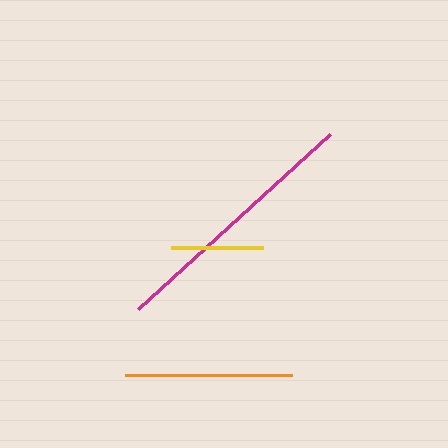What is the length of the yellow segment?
The yellow segment is approximately 92 pixels long.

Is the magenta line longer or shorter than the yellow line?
The magenta line is longer than the yellow line.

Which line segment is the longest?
The magenta line is the longest at approximately 260 pixels.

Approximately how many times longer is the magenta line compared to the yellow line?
The magenta line is approximately 2.8 times the length of the yellow line.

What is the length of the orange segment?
The orange segment is approximately 167 pixels long.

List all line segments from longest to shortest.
From longest to shortest: magenta, orange, yellow.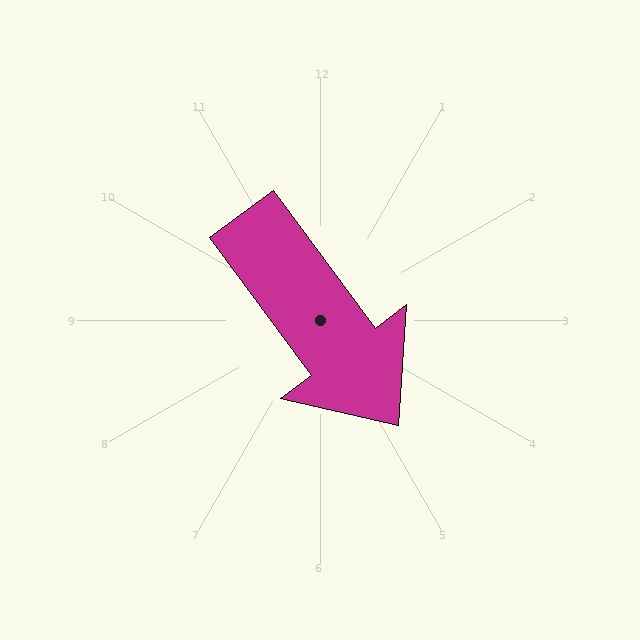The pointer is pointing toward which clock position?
Roughly 5 o'clock.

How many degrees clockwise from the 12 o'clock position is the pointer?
Approximately 143 degrees.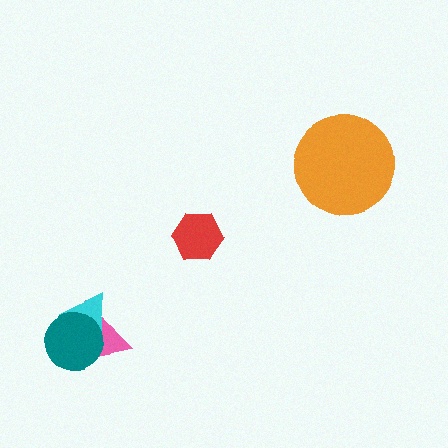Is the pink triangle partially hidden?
Yes, it is partially covered by another shape.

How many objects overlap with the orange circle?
0 objects overlap with the orange circle.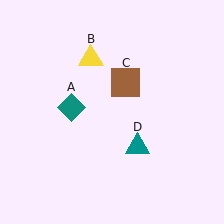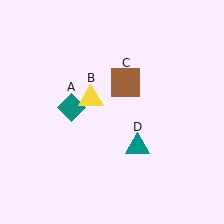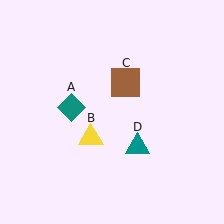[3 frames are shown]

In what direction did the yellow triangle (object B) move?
The yellow triangle (object B) moved down.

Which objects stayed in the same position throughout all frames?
Teal diamond (object A) and brown square (object C) and teal triangle (object D) remained stationary.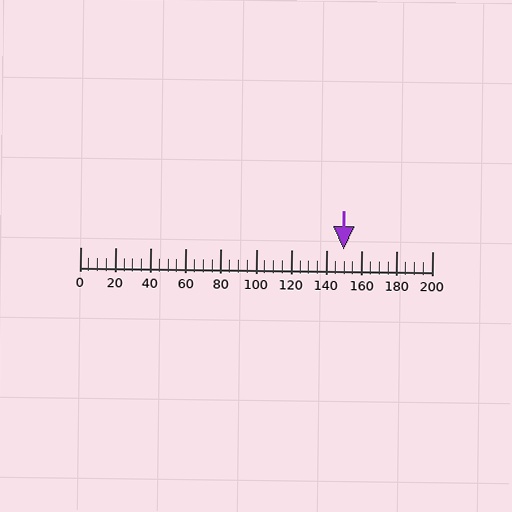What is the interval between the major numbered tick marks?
The major tick marks are spaced 20 units apart.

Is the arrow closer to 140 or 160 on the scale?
The arrow is closer to 140.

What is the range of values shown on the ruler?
The ruler shows values from 0 to 200.